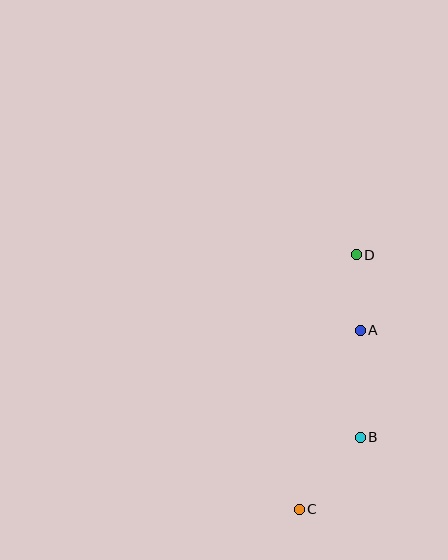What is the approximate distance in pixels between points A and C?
The distance between A and C is approximately 189 pixels.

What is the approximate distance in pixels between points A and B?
The distance between A and B is approximately 107 pixels.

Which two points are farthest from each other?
Points C and D are farthest from each other.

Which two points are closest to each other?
Points A and D are closest to each other.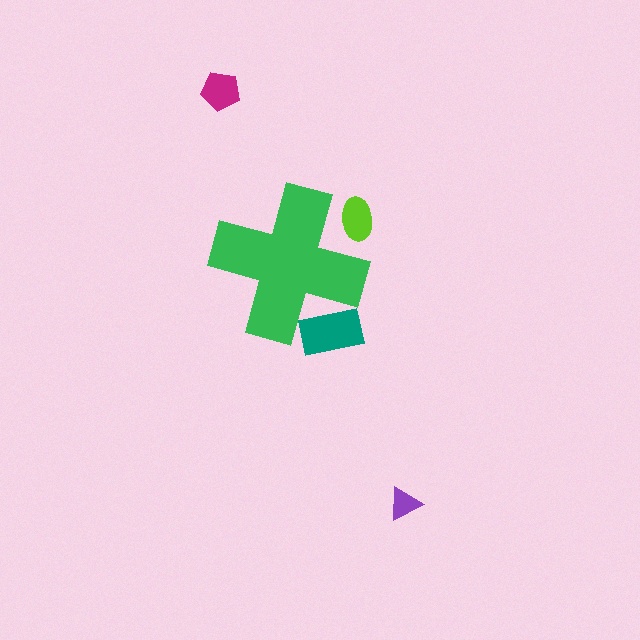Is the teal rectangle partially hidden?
Yes, the teal rectangle is partially hidden behind the green cross.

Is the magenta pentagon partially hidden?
No, the magenta pentagon is fully visible.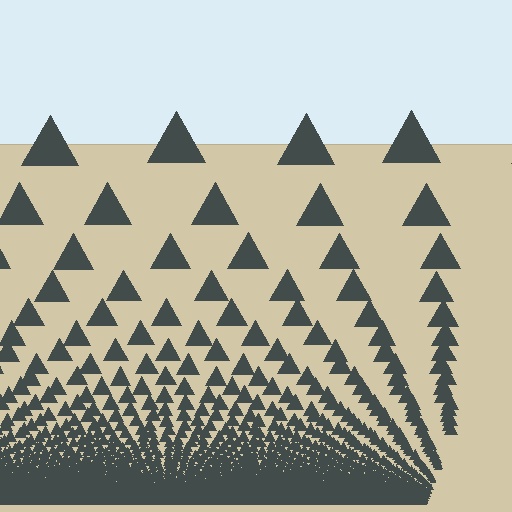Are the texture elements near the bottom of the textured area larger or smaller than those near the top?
Smaller. The gradient is inverted — elements near the bottom are smaller and denser.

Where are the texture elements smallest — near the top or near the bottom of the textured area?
Near the bottom.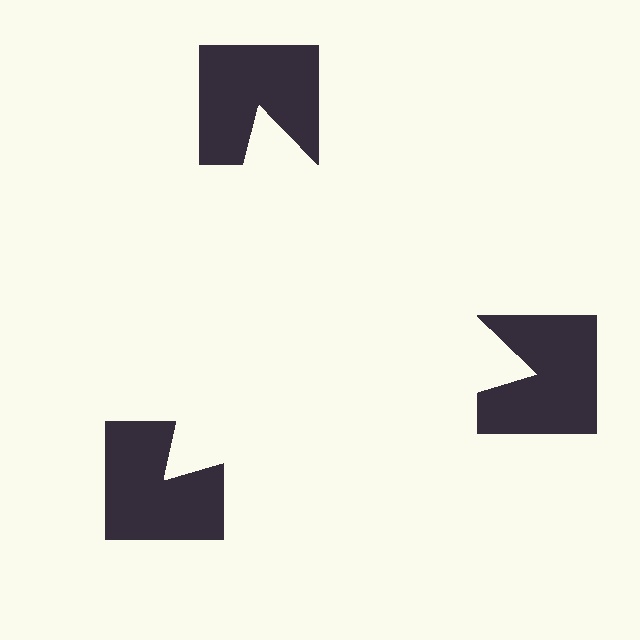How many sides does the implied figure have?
3 sides.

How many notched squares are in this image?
There are 3 — one at each vertex of the illusory triangle.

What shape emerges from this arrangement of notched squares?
An illusory triangle — its edges are inferred from the aligned wedge cuts in the notched squares, not physically drawn.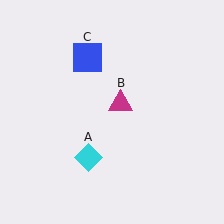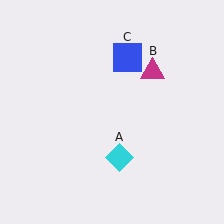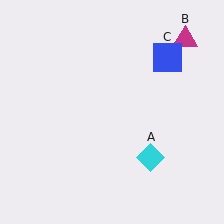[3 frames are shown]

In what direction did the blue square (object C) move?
The blue square (object C) moved right.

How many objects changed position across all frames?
3 objects changed position: cyan diamond (object A), magenta triangle (object B), blue square (object C).